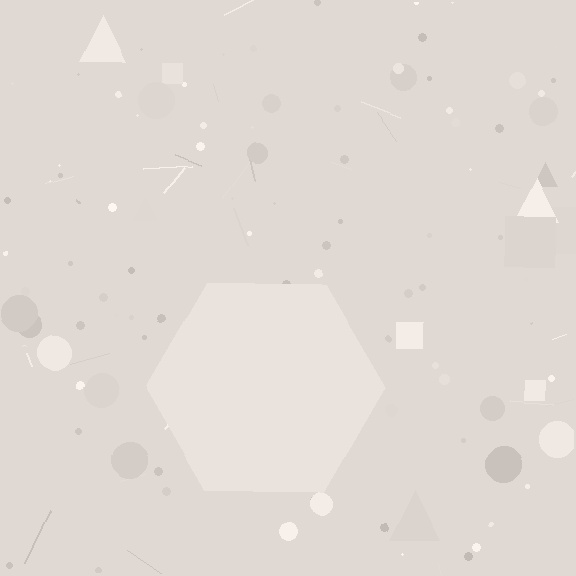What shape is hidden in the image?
A hexagon is hidden in the image.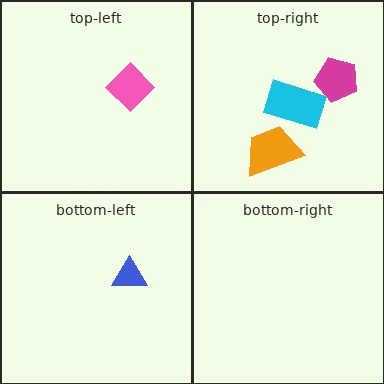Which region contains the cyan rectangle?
The top-right region.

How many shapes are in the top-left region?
1.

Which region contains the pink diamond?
The top-left region.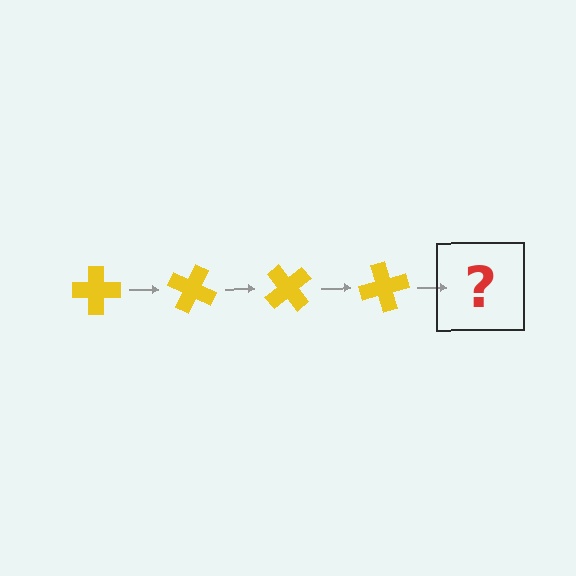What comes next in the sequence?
The next element should be a yellow cross rotated 100 degrees.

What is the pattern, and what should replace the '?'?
The pattern is that the cross rotates 25 degrees each step. The '?' should be a yellow cross rotated 100 degrees.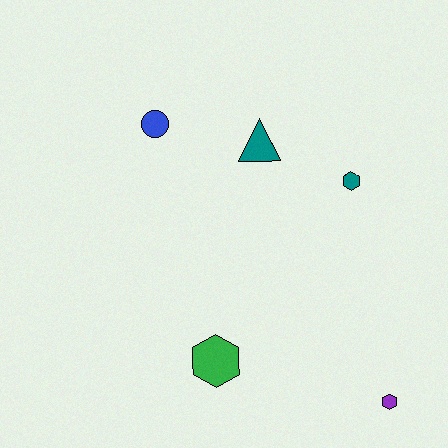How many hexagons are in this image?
There are 3 hexagons.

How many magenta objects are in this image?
There are no magenta objects.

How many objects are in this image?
There are 5 objects.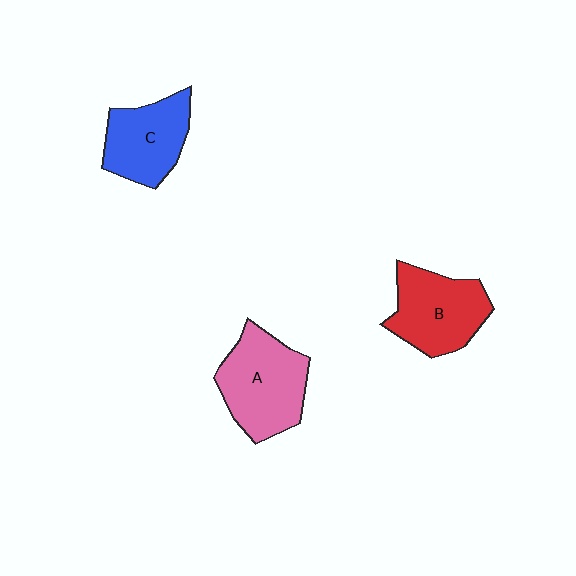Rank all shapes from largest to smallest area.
From largest to smallest: A (pink), B (red), C (blue).